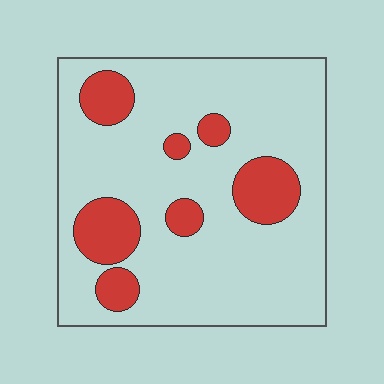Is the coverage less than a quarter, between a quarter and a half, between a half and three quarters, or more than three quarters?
Less than a quarter.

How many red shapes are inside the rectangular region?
7.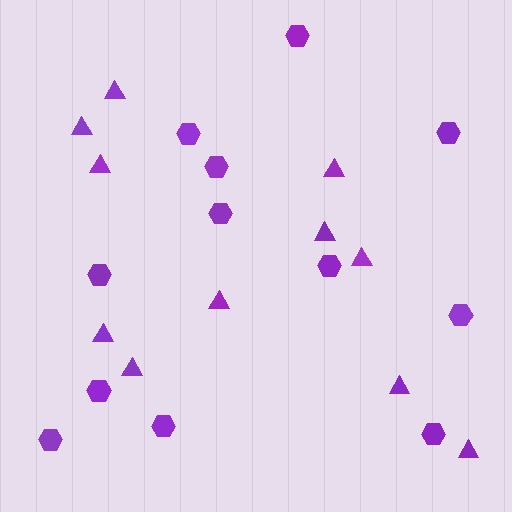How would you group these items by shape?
There are 2 groups: one group of triangles (11) and one group of hexagons (12).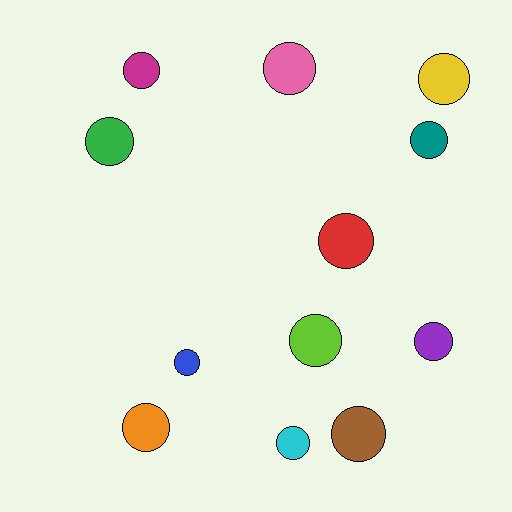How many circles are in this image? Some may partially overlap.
There are 12 circles.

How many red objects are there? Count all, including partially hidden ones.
There is 1 red object.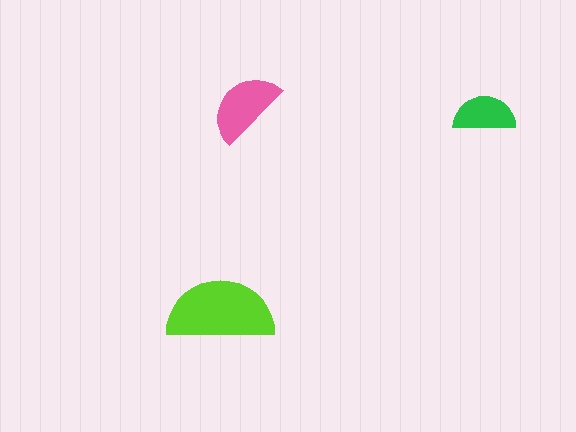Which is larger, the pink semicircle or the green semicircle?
The pink one.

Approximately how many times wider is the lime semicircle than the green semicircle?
About 1.5 times wider.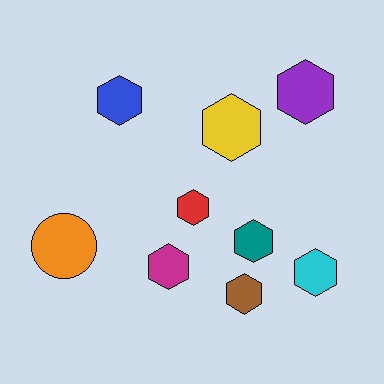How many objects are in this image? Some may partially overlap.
There are 9 objects.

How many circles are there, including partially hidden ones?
There is 1 circle.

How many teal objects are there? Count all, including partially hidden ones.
There is 1 teal object.